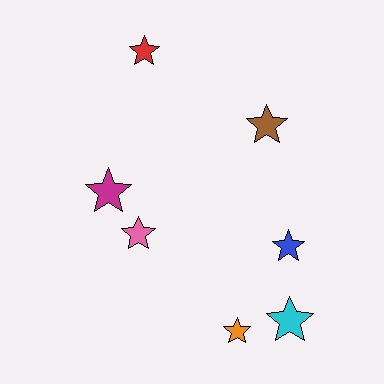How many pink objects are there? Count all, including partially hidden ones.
There is 1 pink object.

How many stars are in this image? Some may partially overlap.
There are 7 stars.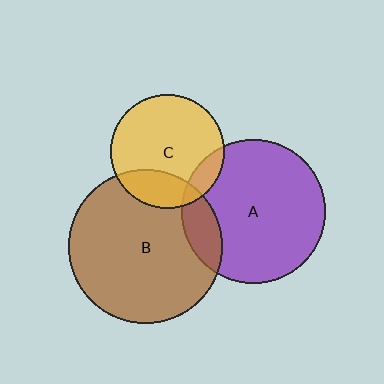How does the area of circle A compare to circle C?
Approximately 1.6 times.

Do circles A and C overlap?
Yes.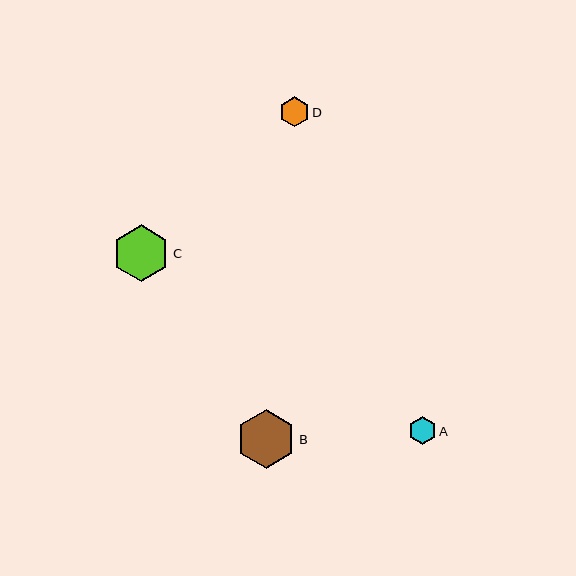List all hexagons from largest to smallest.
From largest to smallest: B, C, D, A.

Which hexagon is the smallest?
Hexagon A is the smallest with a size of approximately 28 pixels.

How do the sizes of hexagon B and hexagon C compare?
Hexagon B and hexagon C are approximately the same size.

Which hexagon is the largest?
Hexagon B is the largest with a size of approximately 59 pixels.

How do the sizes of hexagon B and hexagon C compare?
Hexagon B and hexagon C are approximately the same size.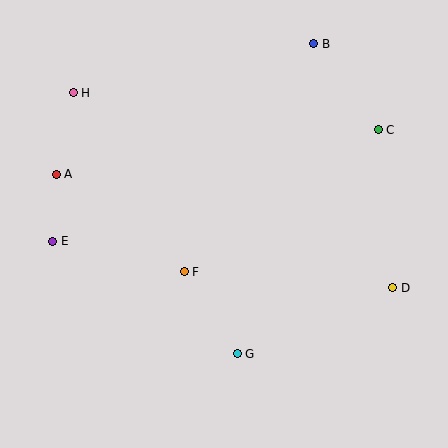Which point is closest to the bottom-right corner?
Point D is closest to the bottom-right corner.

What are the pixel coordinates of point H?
Point H is at (73, 93).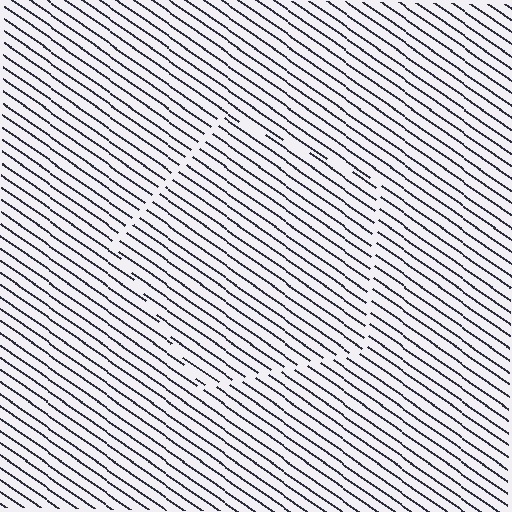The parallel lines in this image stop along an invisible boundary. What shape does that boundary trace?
An illusory pentagon. The interior of the shape contains the same grating, shifted by half a period — the contour is defined by the phase discontinuity where line-ends from the inner and outer gratings abut.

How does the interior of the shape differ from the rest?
The interior of the shape contains the same grating, shifted by half a period — the contour is defined by the phase discontinuity where line-ends from the inner and outer gratings abut.